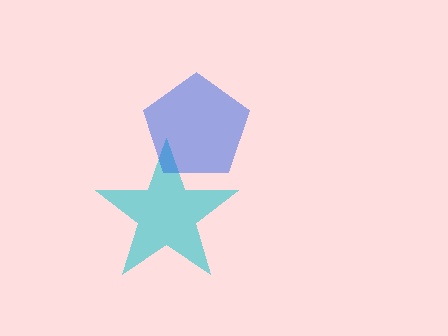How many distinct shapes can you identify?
There are 2 distinct shapes: a cyan star, a blue pentagon.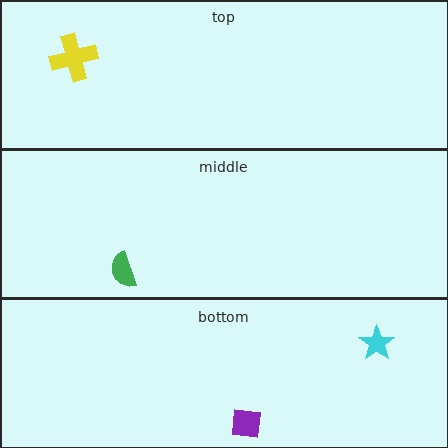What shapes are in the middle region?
The green semicircle.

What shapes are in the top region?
The yellow cross.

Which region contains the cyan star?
The bottom region.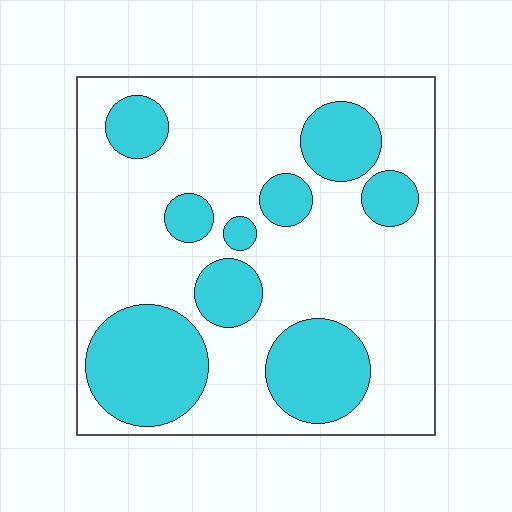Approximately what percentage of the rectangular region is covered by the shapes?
Approximately 30%.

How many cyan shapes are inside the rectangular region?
9.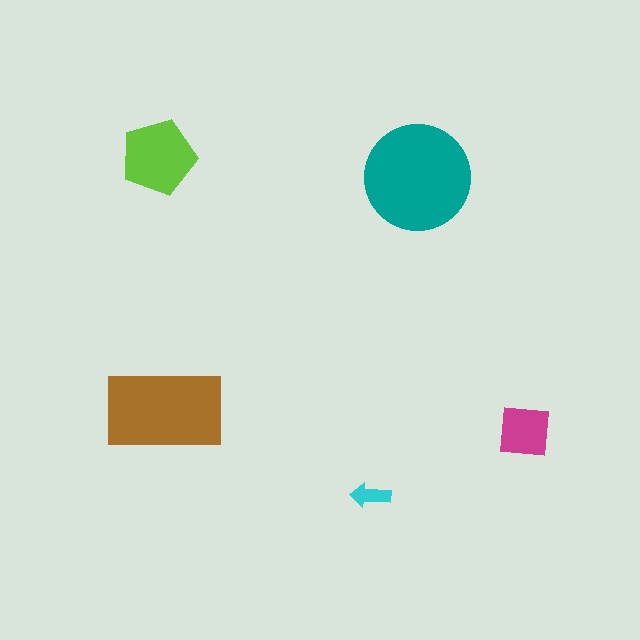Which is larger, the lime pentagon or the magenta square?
The lime pentagon.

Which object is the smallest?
The cyan arrow.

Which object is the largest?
The teal circle.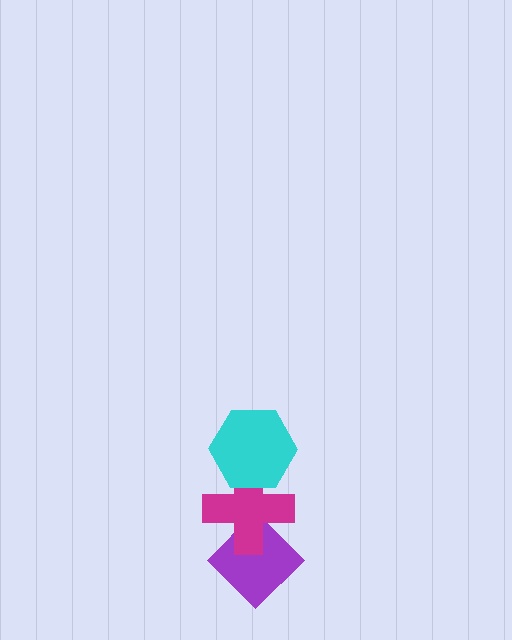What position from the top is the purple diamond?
The purple diamond is 3rd from the top.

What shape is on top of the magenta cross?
The cyan hexagon is on top of the magenta cross.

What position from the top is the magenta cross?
The magenta cross is 2nd from the top.